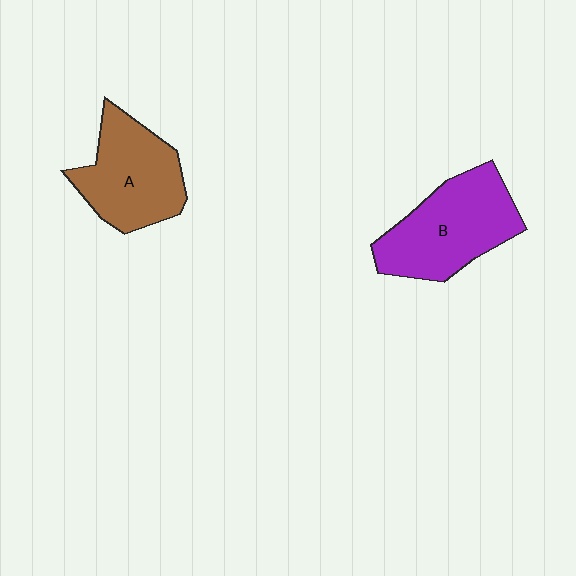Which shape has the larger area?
Shape B (purple).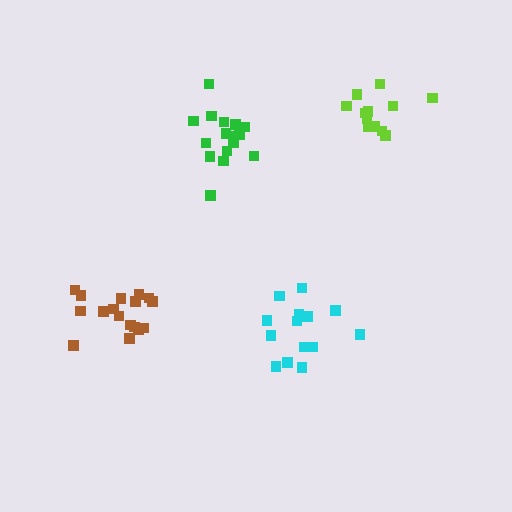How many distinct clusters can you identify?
There are 4 distinct clusters.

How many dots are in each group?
Group 1: 14 dots, Group 2: 17 dots, Group 3: 16 dots, Group 4: 12 dots (59 total).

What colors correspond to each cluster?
The clusters are colored: cyan, brown, green, lime.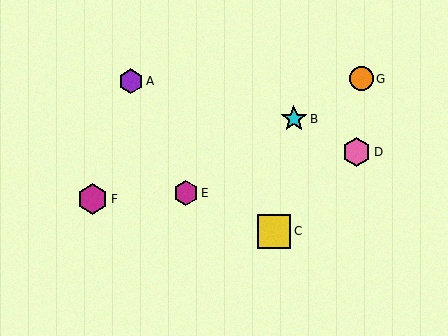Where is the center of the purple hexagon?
The center of the purple hexagon is at (131, 81).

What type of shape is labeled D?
Shape D is a pink hexagon.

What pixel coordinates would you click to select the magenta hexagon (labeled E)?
Click at (186, 193) to select the magenta hexagon E.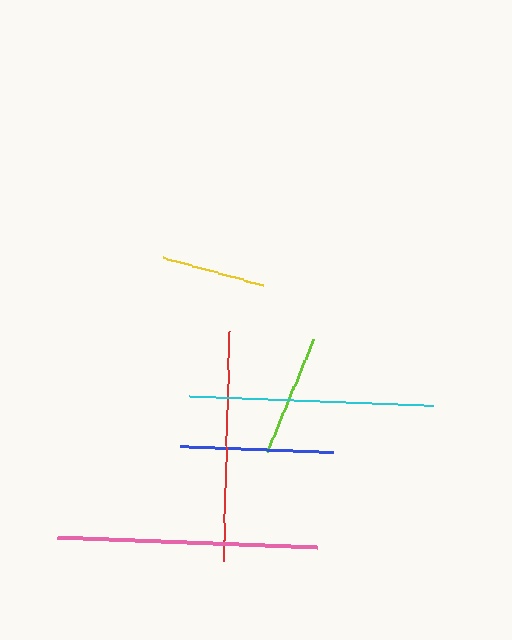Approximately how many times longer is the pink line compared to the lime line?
The pink line is approximately 2.1 times the length of the lime line.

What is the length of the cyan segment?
The cyan segment is approximately 244 pixels long.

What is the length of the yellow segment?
The yellow segment is approximately 105 pixels long.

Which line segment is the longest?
The pink line is the longest at approximately 260 pixels.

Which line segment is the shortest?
The yellow line is the shortest at approximately 105 pixels.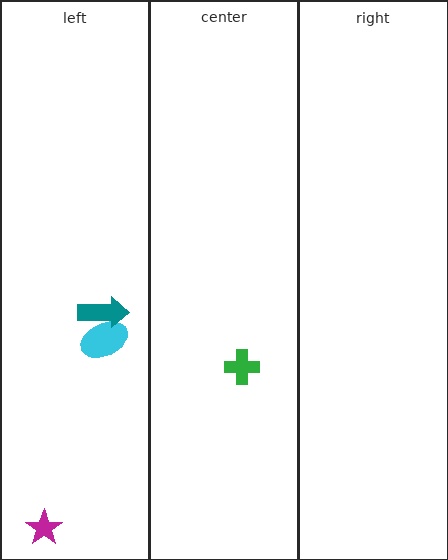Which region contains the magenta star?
The left region.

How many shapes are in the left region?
3.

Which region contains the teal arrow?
The left region.